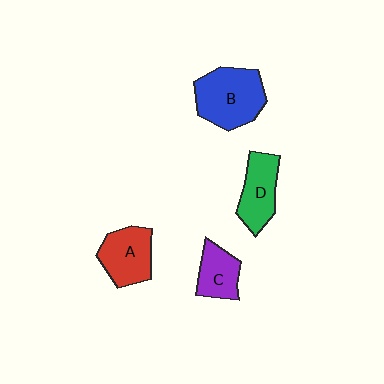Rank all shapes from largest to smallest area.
From largest to smallest: B (blue), A (red), D (green), C (purple).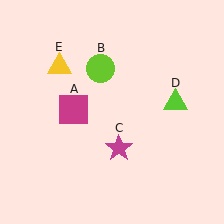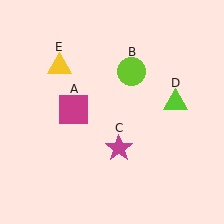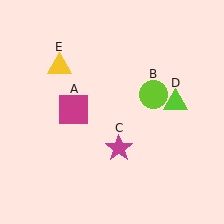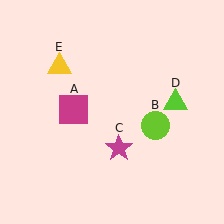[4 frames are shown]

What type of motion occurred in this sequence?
The lime circle (object B) rotated clockwise around the center of the scene.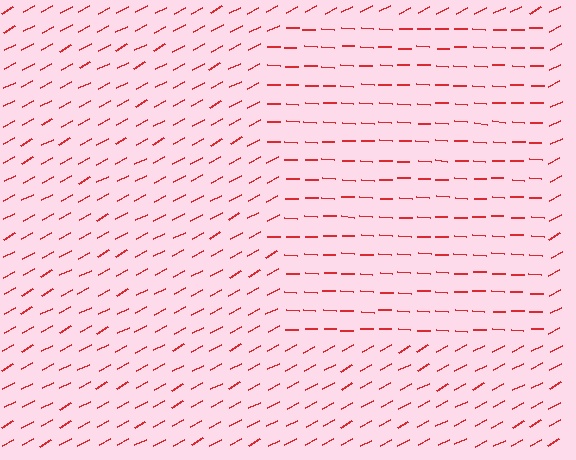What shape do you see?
I see a rectangle.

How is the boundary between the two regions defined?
The boundary is defined purely by a change in line orientation (approximately 30 degrees difference). All lines are the same color and thickness.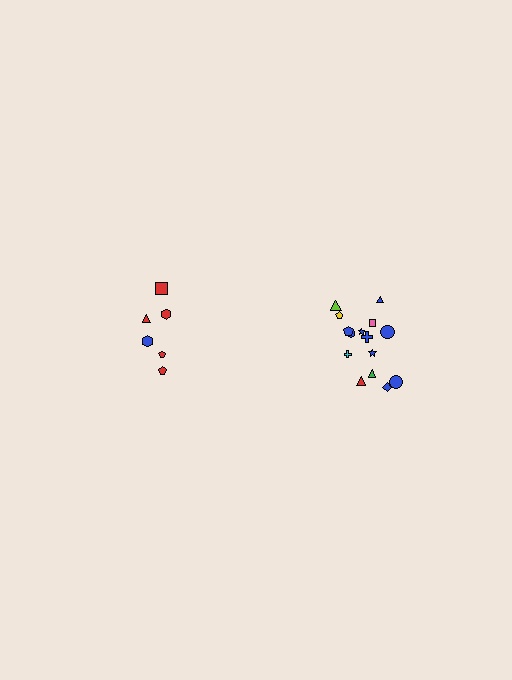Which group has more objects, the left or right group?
The right group.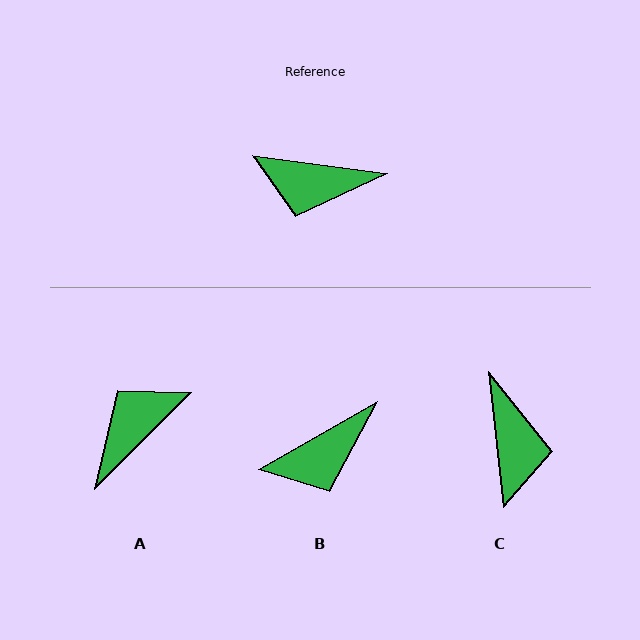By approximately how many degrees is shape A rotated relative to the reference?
Approximately 127 degrees clockwise.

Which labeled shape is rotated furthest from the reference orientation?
A, about 127 degrees away.